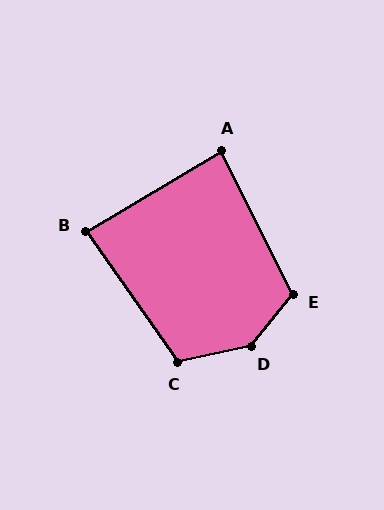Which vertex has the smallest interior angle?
A, at approximately 86 degrees.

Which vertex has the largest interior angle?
D, at approximately 142 degrees.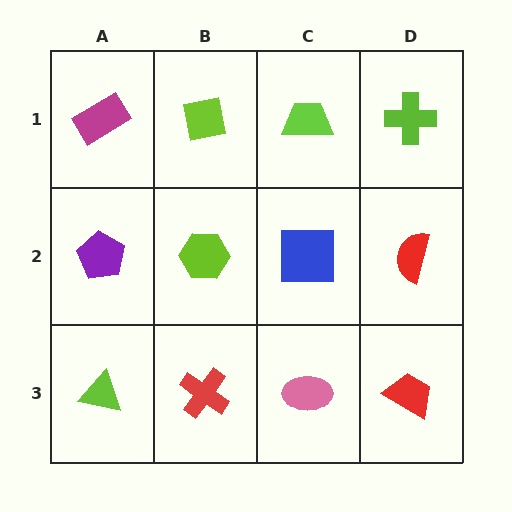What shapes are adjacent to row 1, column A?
A purple pentagon (row 2, column A), a lime square (row 1, column B).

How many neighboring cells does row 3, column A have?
2.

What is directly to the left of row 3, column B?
A lime triangle.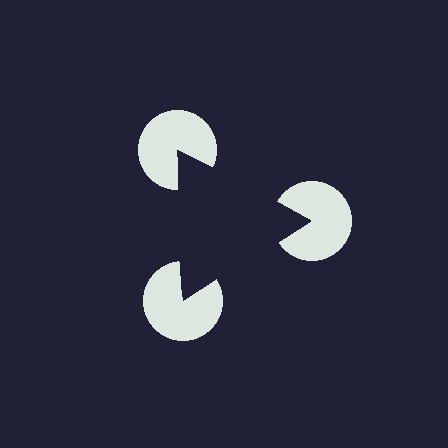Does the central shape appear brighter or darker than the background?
It typically appears slightly darker than the background, even though no actual brightness change is drawn.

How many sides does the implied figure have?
3 sides.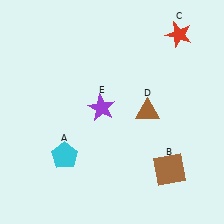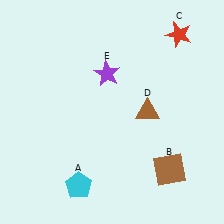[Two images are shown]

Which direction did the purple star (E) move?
The purple star (E) moved up.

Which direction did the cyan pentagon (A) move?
The cyan pentagon (A) moved down.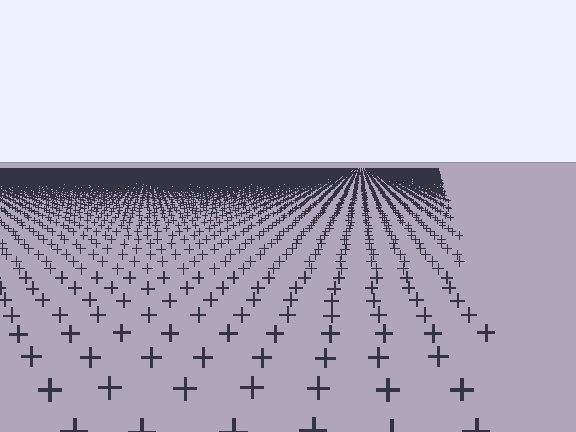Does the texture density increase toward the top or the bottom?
Density increases toward the top.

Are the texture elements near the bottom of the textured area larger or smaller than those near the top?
Larger. Near the bottom, elements are closer to the viewer and appear at a bigger on-screen size.